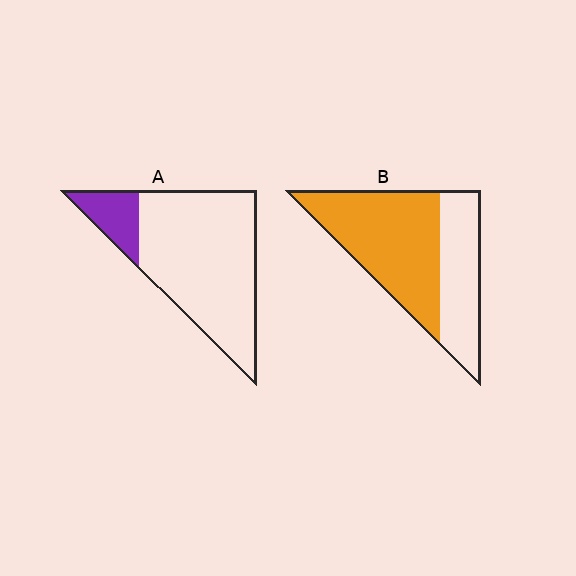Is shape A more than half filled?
No.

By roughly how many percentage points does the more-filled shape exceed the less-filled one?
By roughly 45 percentage points (B over A).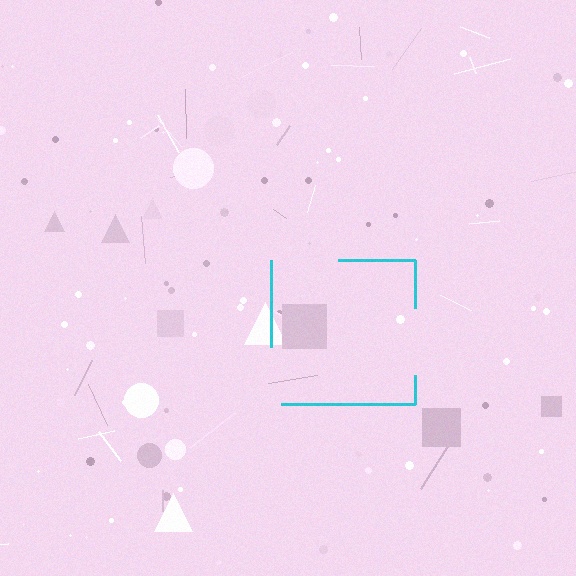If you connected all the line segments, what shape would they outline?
They would outline a square.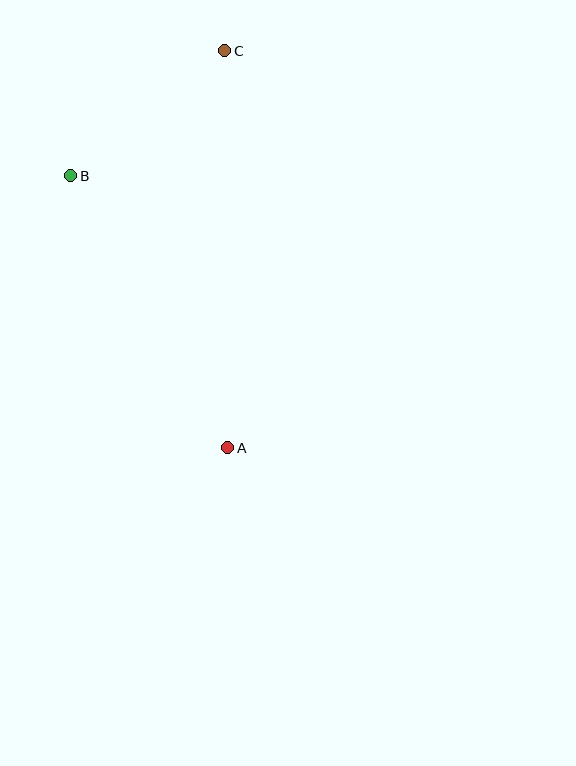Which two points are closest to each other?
Points B and C are closest to each other.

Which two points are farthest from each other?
Points A and C are farthest from each other.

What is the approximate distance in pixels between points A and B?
The distance between A and B is approximately 314 pixels.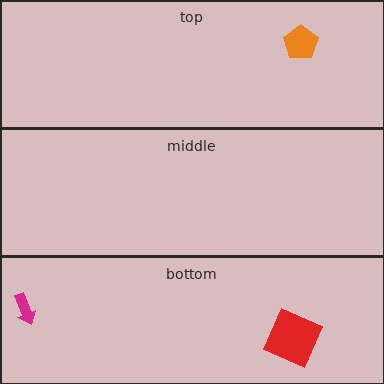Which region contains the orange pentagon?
The top region.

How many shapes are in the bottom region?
2.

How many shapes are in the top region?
1.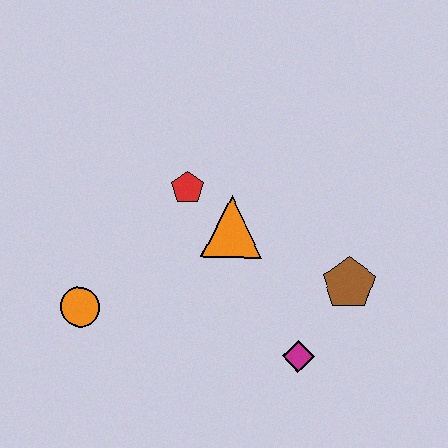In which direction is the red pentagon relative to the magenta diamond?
The red pentagon is above the magenta diamond.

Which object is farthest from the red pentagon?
The magenta diamond is farthest from the red pentagon.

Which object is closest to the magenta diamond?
The brown pentagon is closest to the magenta diamond.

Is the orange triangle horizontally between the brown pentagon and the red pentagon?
Yes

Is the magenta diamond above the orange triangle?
No